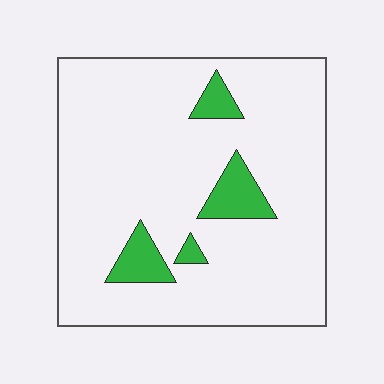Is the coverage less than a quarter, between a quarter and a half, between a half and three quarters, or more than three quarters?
Less than a quarter.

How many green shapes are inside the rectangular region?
4.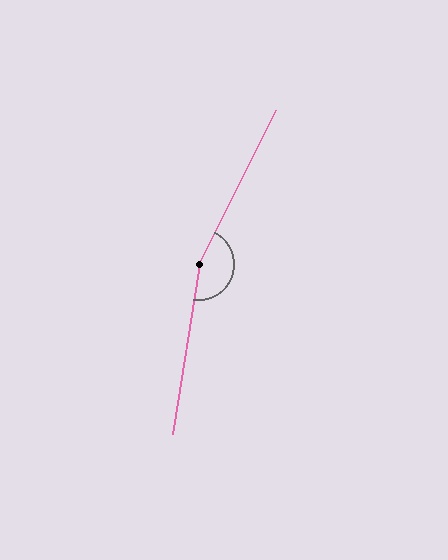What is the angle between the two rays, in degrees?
Approximately 162 degrees.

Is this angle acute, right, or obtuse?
It is obtuse.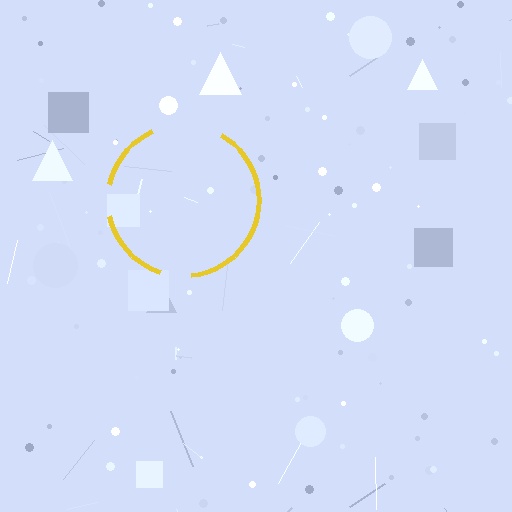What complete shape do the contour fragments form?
The contour fragments form a circle.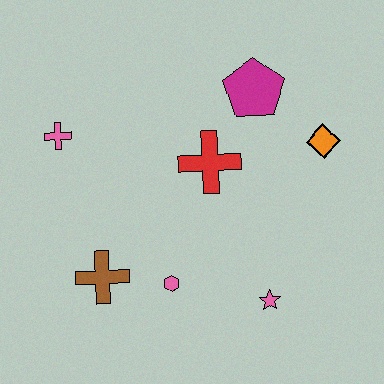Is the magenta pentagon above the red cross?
Yes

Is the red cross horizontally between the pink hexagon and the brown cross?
No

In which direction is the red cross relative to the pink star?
The red cross is above the pink star.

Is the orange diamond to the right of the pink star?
Yes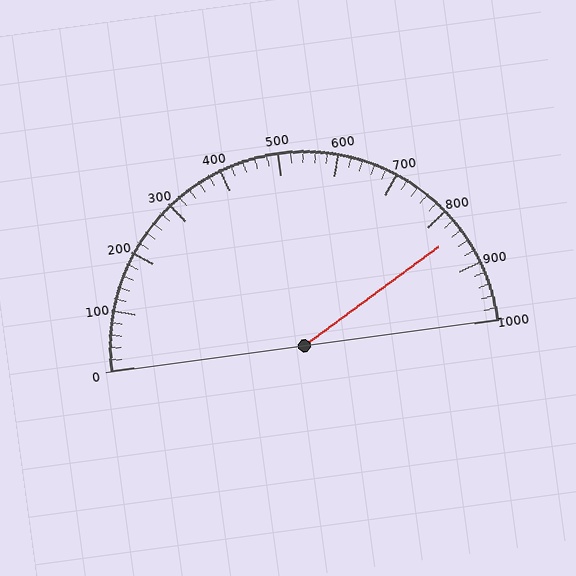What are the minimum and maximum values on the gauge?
The gauge ranges from 0 to 1000.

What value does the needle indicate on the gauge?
The needle indicates approximately 840.